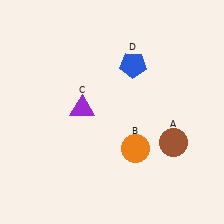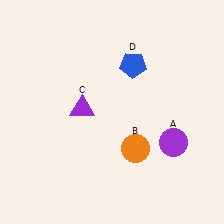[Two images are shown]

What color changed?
The circle (A) changed from brown in Image 1 to purple in Image 2.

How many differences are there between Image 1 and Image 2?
There is 1 difference between the two images.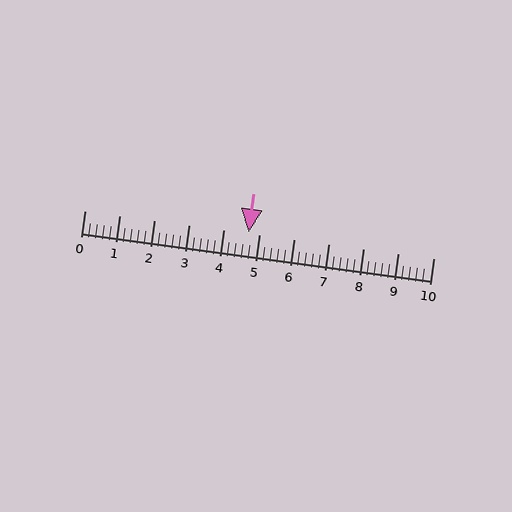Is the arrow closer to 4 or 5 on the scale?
The arrow is closer to 5.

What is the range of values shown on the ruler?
The ruler shows values from 0 to 10.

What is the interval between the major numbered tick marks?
The major tick marks are spaced 1 units apart.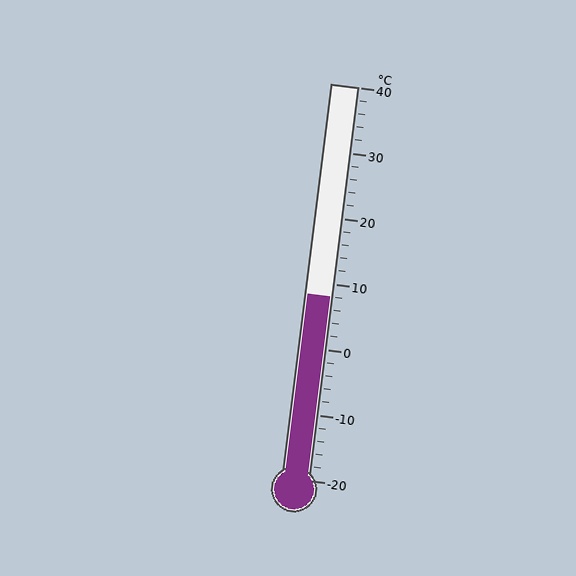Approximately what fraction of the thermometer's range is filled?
The thermometer is filled to approximately 45% of its range.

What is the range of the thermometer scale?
The thermometer scale ranges from -20°C to 40°C.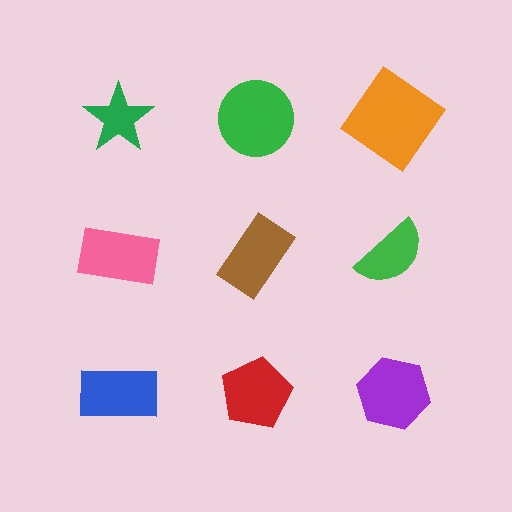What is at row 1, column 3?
An orange diamond.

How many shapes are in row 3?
3 shapes.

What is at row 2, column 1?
A pink rectangle.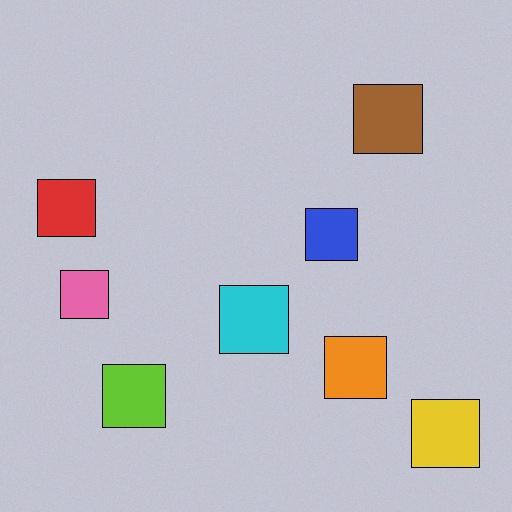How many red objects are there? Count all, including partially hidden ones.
There is 1 red object.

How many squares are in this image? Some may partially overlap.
There are 8 squares.